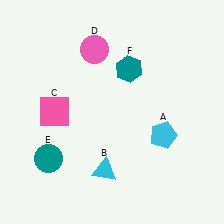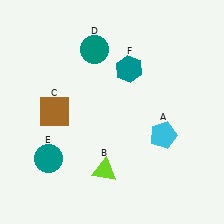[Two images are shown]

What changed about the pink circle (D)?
In Image 1, D is pink. In Image 2, it changed to teal.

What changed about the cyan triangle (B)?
In Image 1, B is cyan. In Image 2, it changed to lime.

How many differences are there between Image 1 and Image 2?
There are 3 differences between the two images.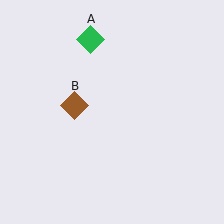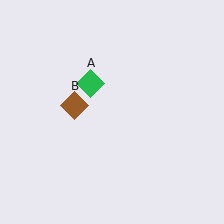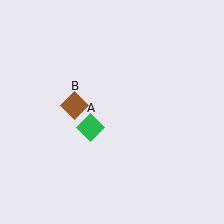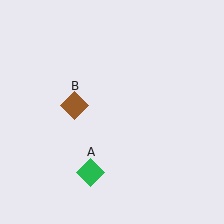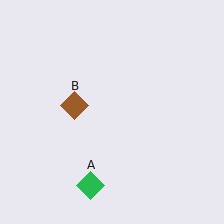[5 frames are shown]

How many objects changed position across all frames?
1 object changed position: green diamond (object A).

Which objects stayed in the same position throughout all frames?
Brown diamond (object B) remained stationary.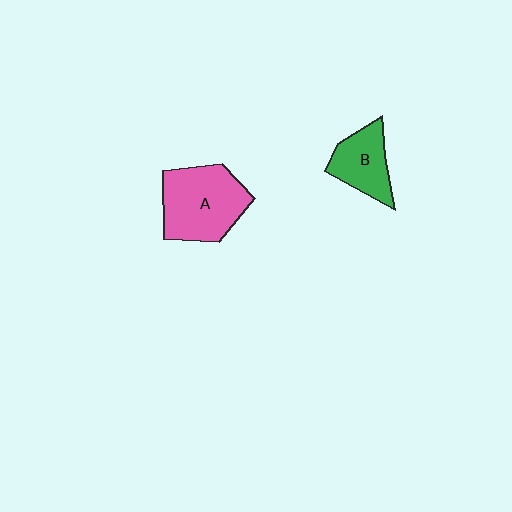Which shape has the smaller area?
Shape B (green).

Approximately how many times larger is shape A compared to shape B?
Approximately 1.6 times.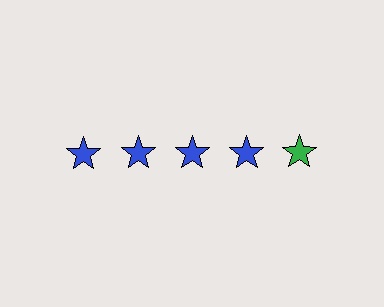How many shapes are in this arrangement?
There are 5 shapes arranged in a grid pattern.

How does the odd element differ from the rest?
It has a different color: green instead of blue.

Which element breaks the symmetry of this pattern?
The green star in the top row, rightmost column breaks the symmetry. All other shapes are blue stars.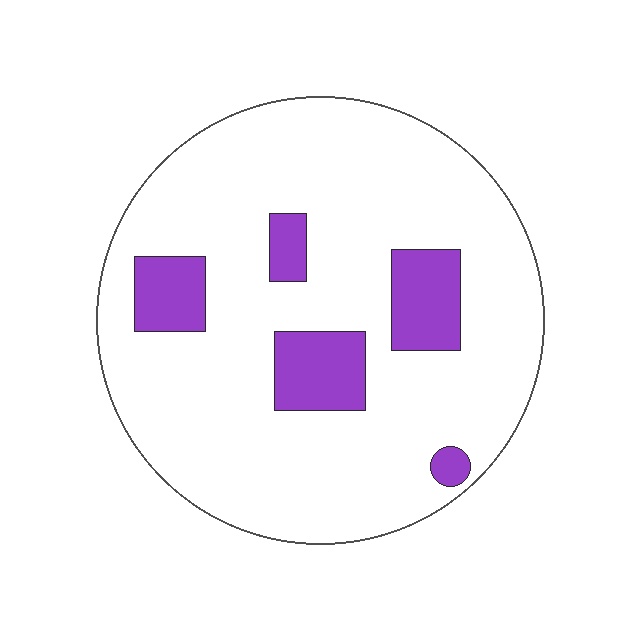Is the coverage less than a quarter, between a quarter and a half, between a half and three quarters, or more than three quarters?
Less than a quarter.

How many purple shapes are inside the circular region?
5.